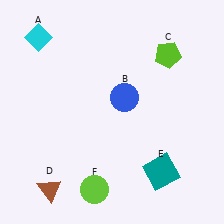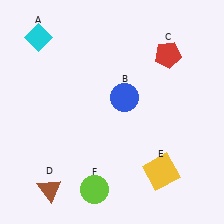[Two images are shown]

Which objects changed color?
C changed from lime to red. E changed from teal to yellow.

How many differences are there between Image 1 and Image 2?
There are 2 differences between the two images.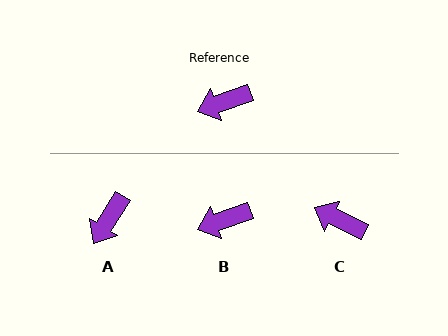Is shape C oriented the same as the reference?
No, it is off by about 46 degrees.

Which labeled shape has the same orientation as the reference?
B.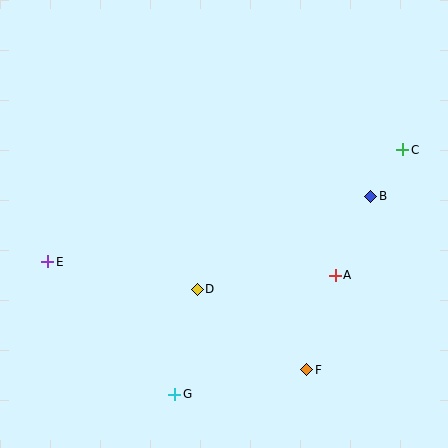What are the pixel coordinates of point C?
Point C is at (403, 150).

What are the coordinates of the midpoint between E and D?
The midpoint between E and D is at (123, 276).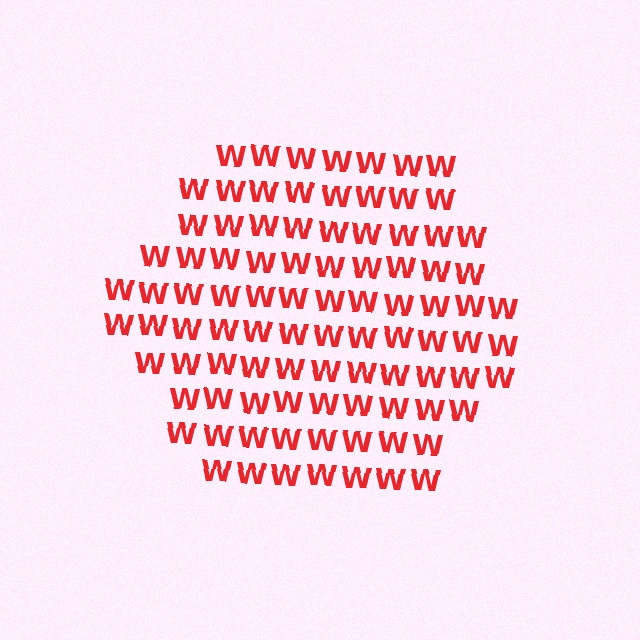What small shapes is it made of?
It is made of small letter W's.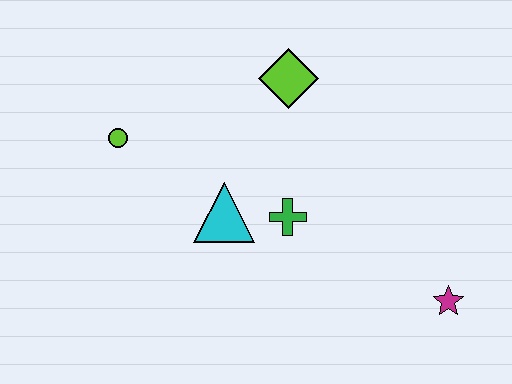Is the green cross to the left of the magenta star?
Yes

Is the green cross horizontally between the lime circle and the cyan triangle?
No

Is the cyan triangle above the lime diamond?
No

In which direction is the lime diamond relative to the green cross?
The lime diamond is above the green cross.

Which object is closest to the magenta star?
The green cross is closest to the magenta star.